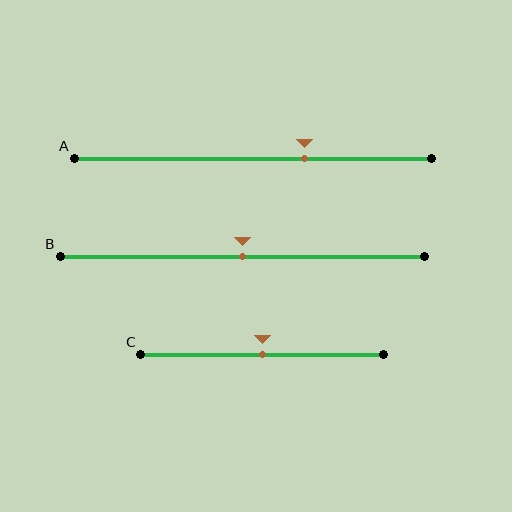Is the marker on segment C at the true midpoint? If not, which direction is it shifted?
Yes, the marker on segment C is at the true midpoint.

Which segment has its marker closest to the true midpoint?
Segment B has its marker closest to the true midpoint.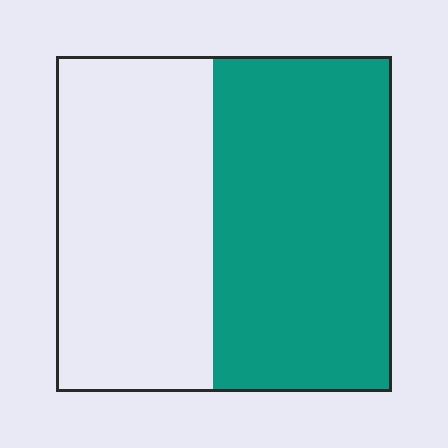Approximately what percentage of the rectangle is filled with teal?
Approximately 55%.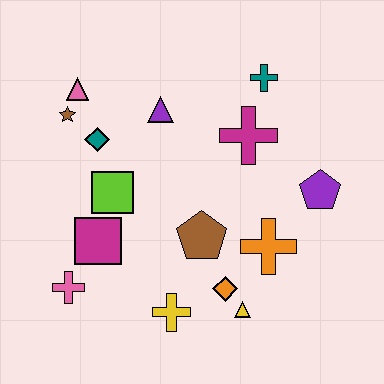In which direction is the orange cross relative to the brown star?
The orange cross is to the right of the brown star.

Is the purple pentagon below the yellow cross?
No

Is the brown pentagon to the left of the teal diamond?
No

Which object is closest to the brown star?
The pink triangle is closest to the brown star.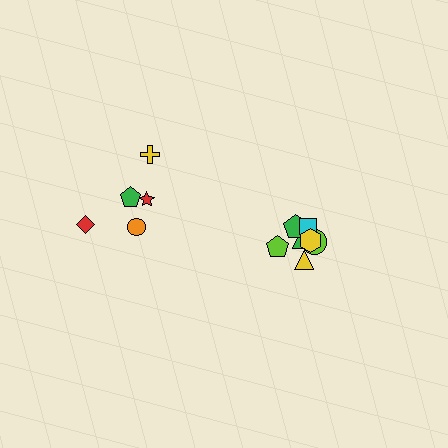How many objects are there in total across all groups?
There are 12 objects.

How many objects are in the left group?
There are 5 objects.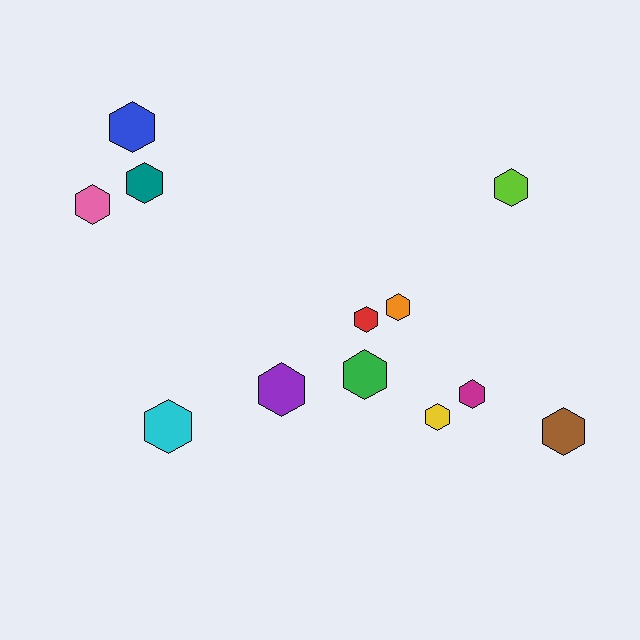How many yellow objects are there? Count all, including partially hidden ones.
There is 1 yellow object.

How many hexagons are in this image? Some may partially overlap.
There are 12 hexagons.